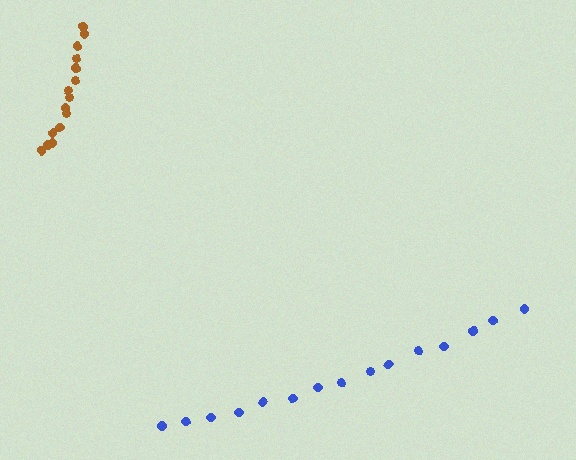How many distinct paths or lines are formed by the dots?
There are 2 distinct paths.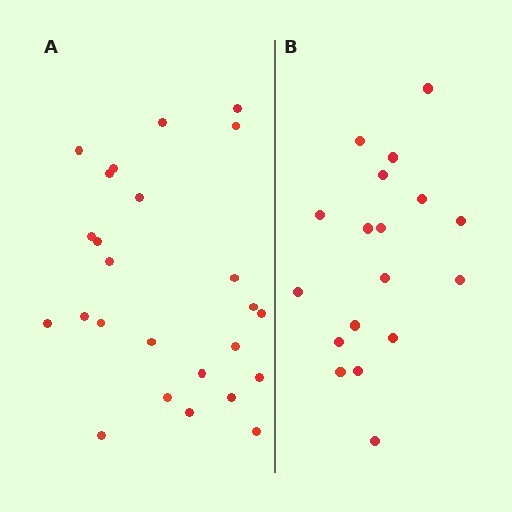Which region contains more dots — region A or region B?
Region A (the left region) has more dots.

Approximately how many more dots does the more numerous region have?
Region A has roughly 8 or so more dots than region B.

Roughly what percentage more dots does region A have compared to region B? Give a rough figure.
About 40% more.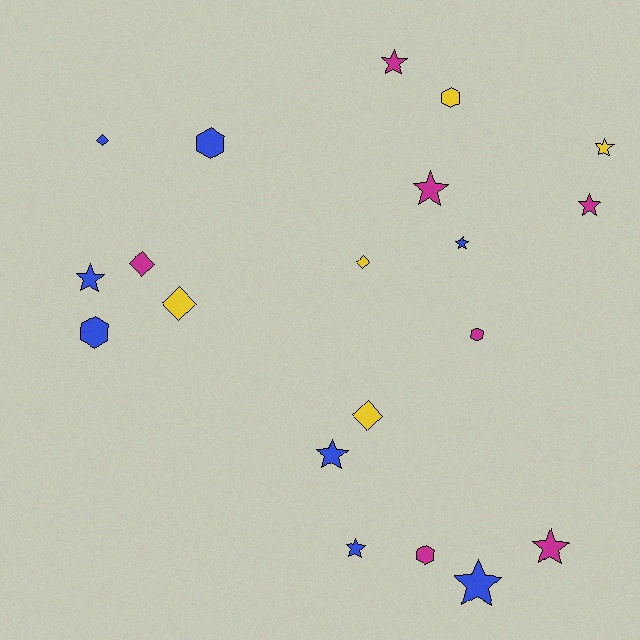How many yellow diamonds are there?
There are 3 yellow diamonds.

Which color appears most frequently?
Blue, with 8 objects.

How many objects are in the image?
There are 20 objects.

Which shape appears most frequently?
Star, with 10 objects.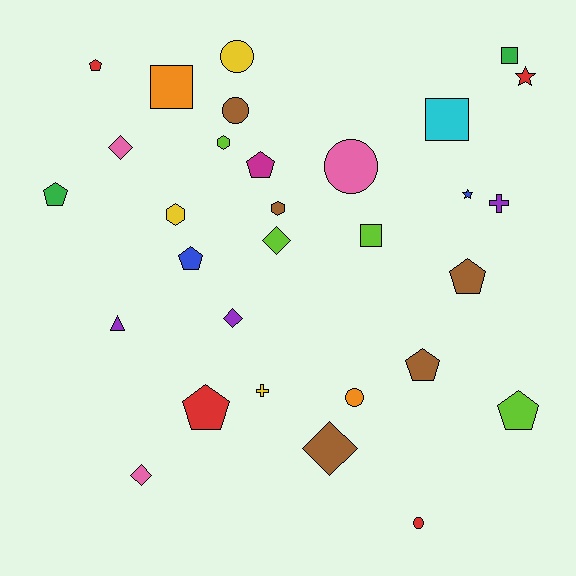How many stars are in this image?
There are 2 stars.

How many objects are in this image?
There are 30 objects.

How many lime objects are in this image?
There are 4 lime objects.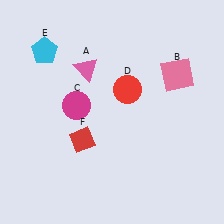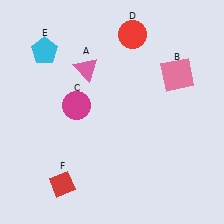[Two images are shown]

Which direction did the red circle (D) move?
The red circle (D) moved up.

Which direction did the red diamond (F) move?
The red diamond (F) moved down.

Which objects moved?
The objects that moved are: the red circle (D), the red diamond (F).